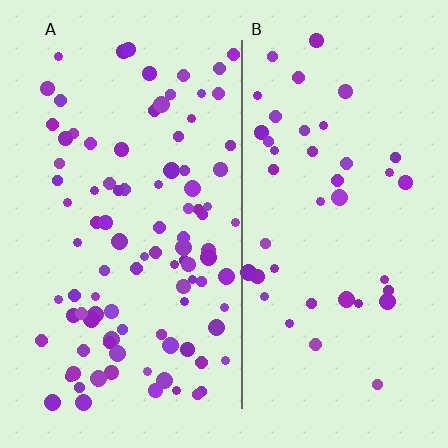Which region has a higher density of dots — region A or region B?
A (the left).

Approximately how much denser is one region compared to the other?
Approximately 2.3× — region A over region B.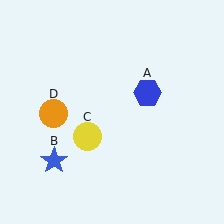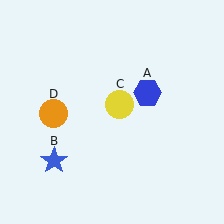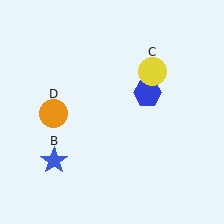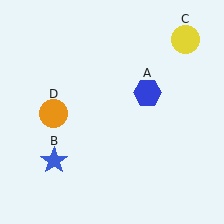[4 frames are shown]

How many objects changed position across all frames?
1 object changed position: yellow circle (object C).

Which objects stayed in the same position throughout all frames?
Blue hexagon (object A) and blue star (object B) and orange circle (object D) remained stationary.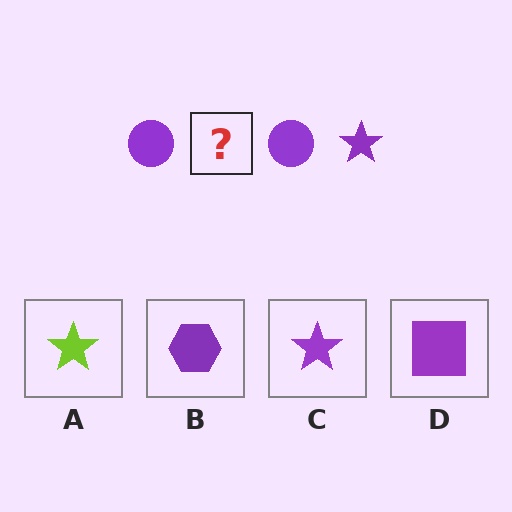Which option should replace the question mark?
Option C.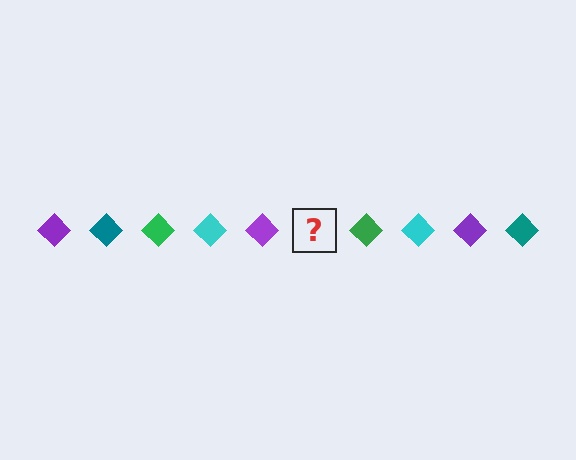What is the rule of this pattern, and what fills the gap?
The rule is that the pattern cycles through purple, teal, green, cyan diamonds. The gap should be filled with a teal diamond.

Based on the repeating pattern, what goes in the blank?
The blank should be a teal diamond.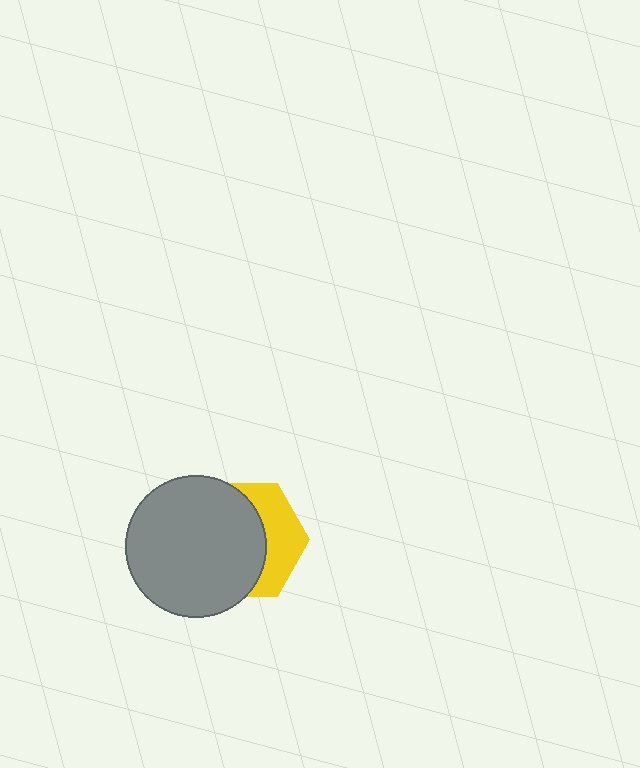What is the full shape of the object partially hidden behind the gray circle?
The partially hidden object is a yellow hexagon.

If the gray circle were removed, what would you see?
You would see the complete yellow hexagon.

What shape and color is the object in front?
The object in front is a gray circle.